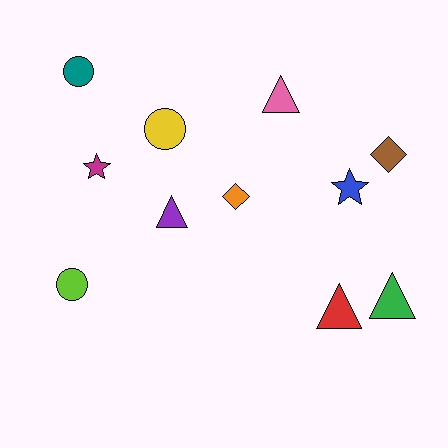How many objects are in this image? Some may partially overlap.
There are 11 objects.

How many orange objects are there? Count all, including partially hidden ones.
There is 1 orange object.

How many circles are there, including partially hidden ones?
There are 3 circles.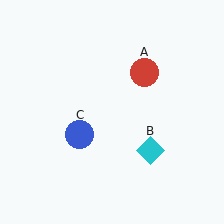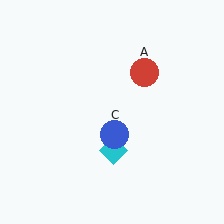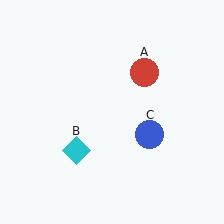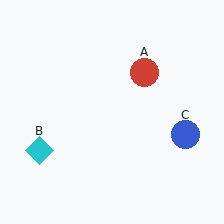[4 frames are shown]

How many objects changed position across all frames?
2 objects changed position: cyan diamond (object B), blue circle (object C).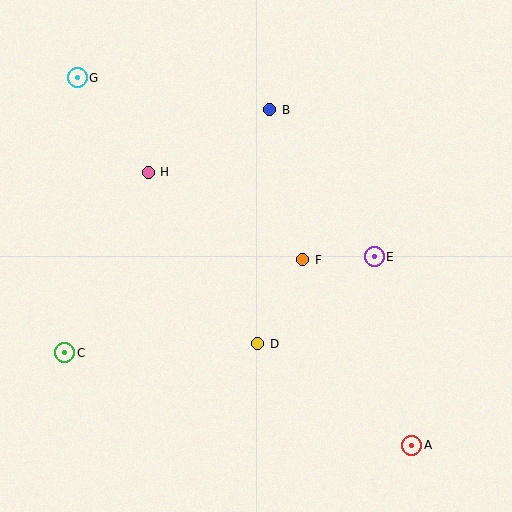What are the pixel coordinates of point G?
Point G is at (77, 78).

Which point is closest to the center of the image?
Point F at (303, 260) is closest to the center.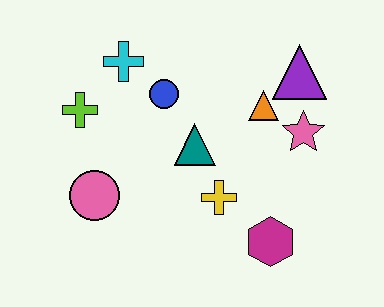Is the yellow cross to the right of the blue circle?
Yes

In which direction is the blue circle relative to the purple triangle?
The blue circle is to the left of the purple triangle.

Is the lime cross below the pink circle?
No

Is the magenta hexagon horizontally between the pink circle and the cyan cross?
No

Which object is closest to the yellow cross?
The teal triangle is closest to the yellow cross.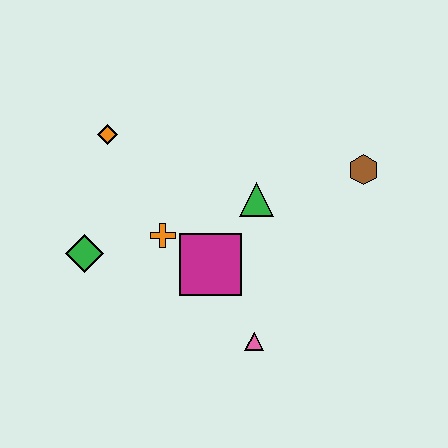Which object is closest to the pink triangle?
The magenta square is closest to the pink triangle.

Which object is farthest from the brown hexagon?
The green diamond is farthest from the brown hexagon.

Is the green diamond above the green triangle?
No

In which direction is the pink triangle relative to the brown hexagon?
The pink triangle is below the brown hexagon.